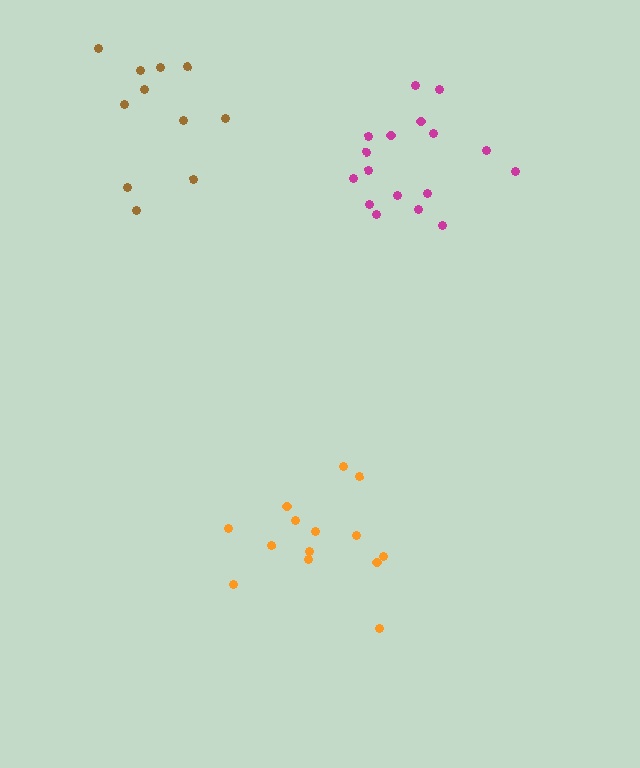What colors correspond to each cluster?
The clusters are colored: orange, brown, magenta.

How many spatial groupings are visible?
There are 3 spatial groupings.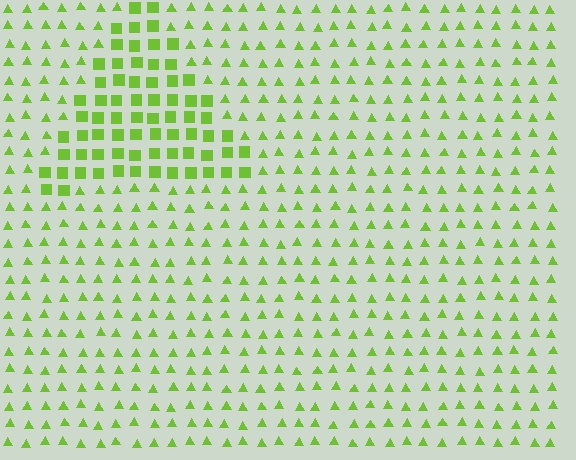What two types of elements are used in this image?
The image uses squares inside the triangle region and triangles outside it.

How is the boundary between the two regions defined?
The boundary is defined by a change in element shape: squares inside vs. triangles outside. All elements share the same color and spacing.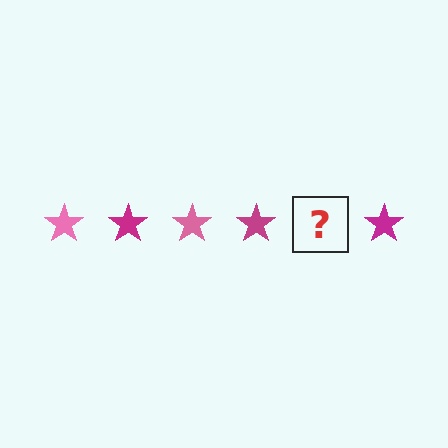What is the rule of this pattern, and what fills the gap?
The rule is that the pattern cycles through pink, magenta stars. The gap should be filled with a pink star.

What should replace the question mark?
The question mark should be replaced with a pink star.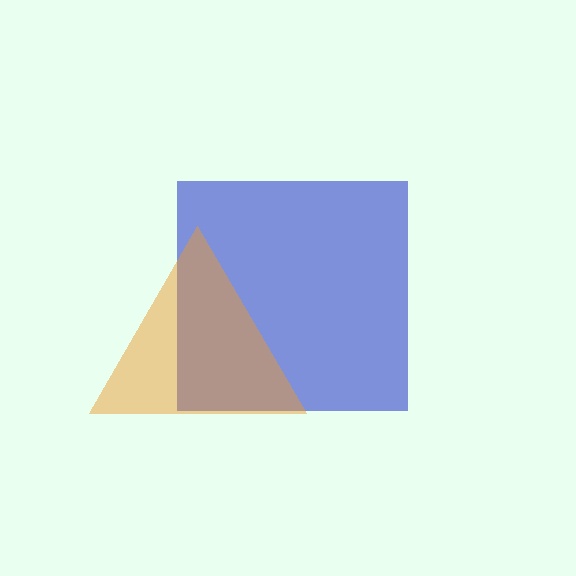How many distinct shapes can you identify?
There are 2 distinct shapes: a blue square, an orange triangle.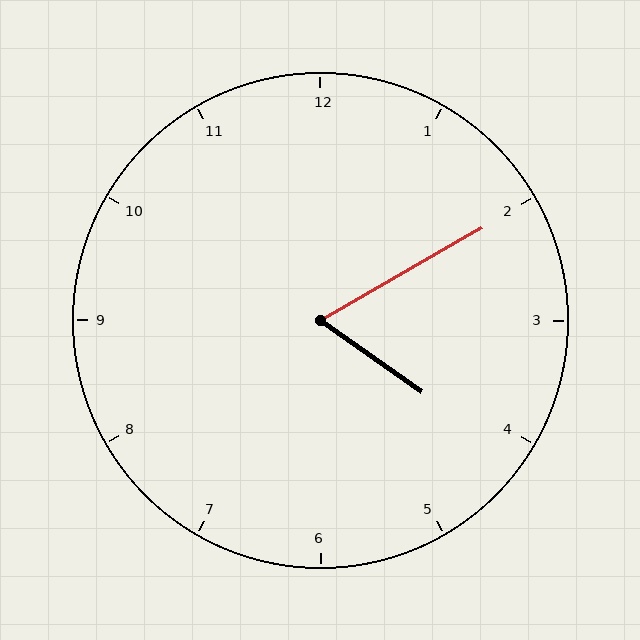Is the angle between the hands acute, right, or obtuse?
It is acute.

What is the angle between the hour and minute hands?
Approximately 65 degrees.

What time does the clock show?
4:10.